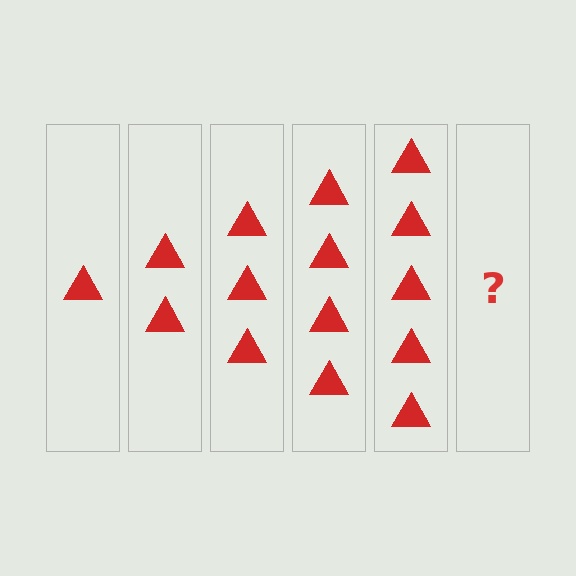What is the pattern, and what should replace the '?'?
The pattern is that each step adds one more triangle. The '?' should be 6 triangles.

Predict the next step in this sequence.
The next step is 6 triangles.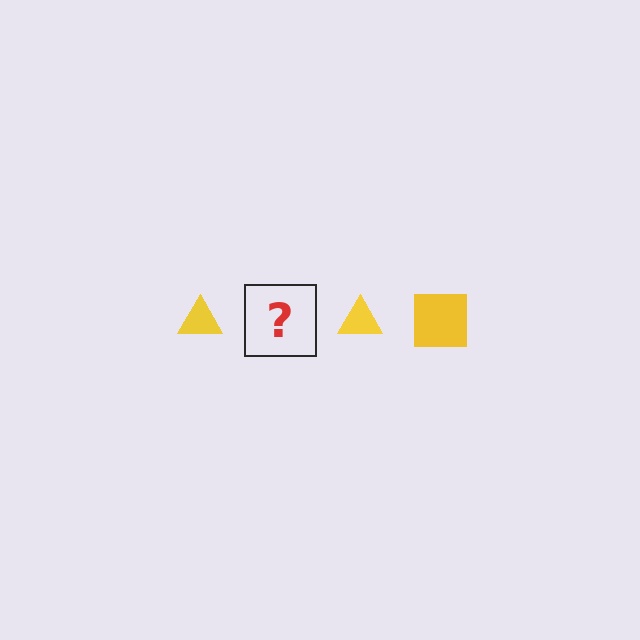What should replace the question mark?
The question mark should be replaced with a yellow square.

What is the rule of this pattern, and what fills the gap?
The rule is that the pattern cycles through triangle, square shapes in yellow. The gap should be filled with a yellow square.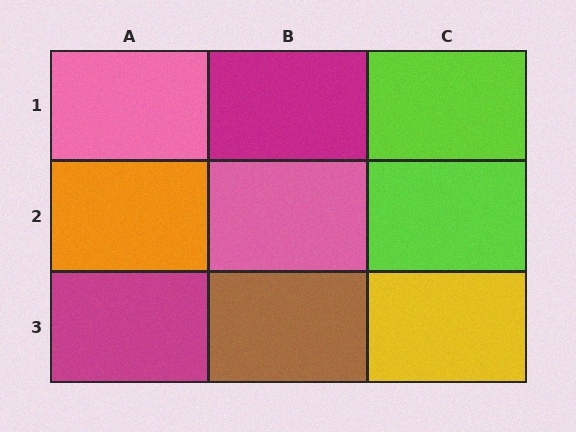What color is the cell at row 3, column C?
Yellow.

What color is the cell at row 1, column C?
Lime.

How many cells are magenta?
2 cells are magenta.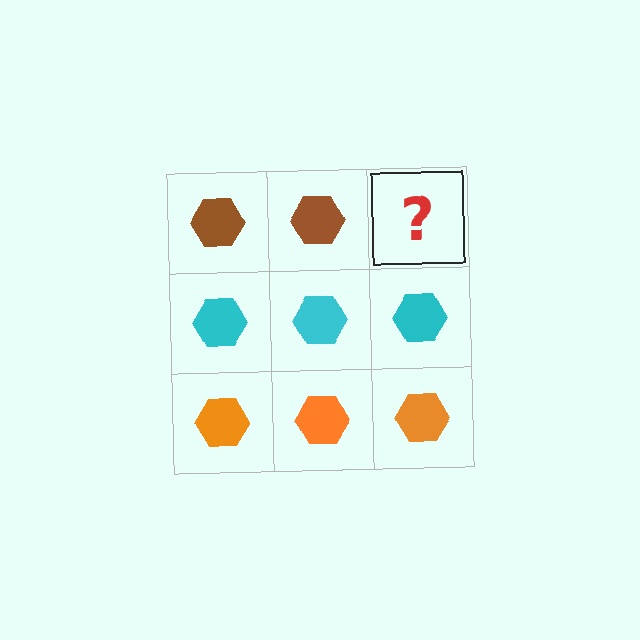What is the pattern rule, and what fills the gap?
The rule is that each row has a consistent color. The gap should be filled with a brown hexagon.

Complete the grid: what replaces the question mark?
The question mark should be replaced with a brown hexagon.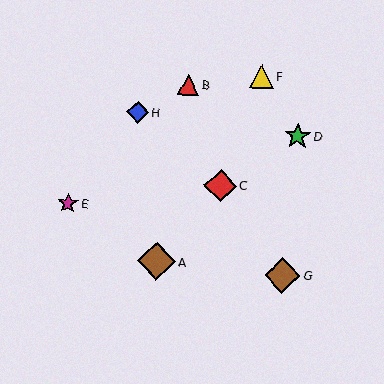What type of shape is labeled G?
Shape G is a brown diamond.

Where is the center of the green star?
The center of the green star is at (298, 136).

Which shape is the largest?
The brown diamond (labeled A) is the largest.